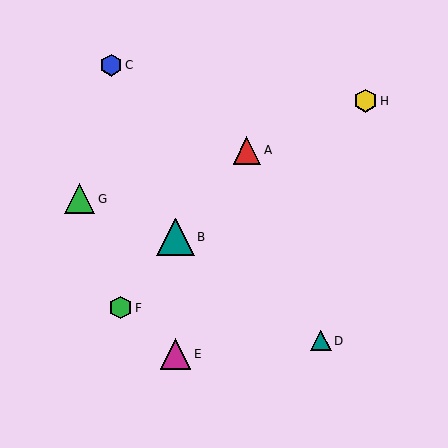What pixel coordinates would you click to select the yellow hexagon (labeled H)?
Click at (365, 101) to select the yellow hexagon H.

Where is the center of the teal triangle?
The center of the teal triangle is at (176, 237).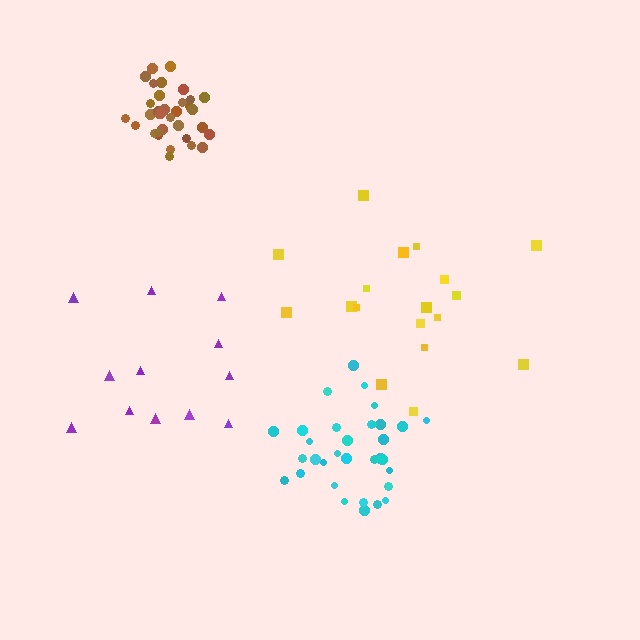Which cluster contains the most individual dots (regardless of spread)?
Brown (35).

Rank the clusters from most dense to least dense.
brown, cyan, yellow, purple.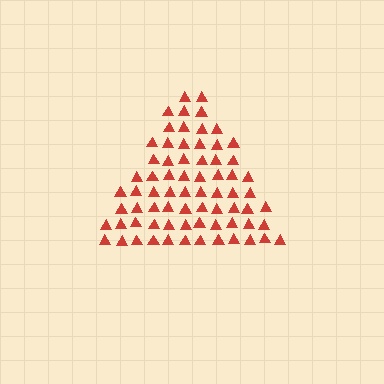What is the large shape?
The large shape is a triangle.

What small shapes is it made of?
It is made of small triangles.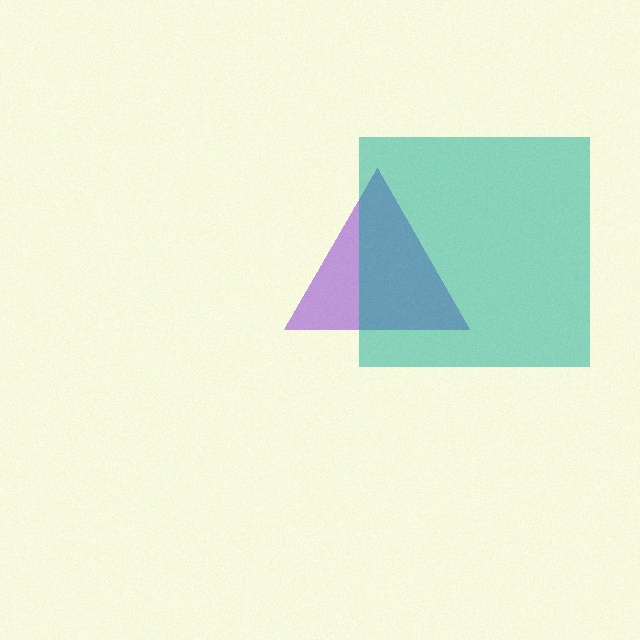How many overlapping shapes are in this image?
There are 2 overlapping shapes in the image.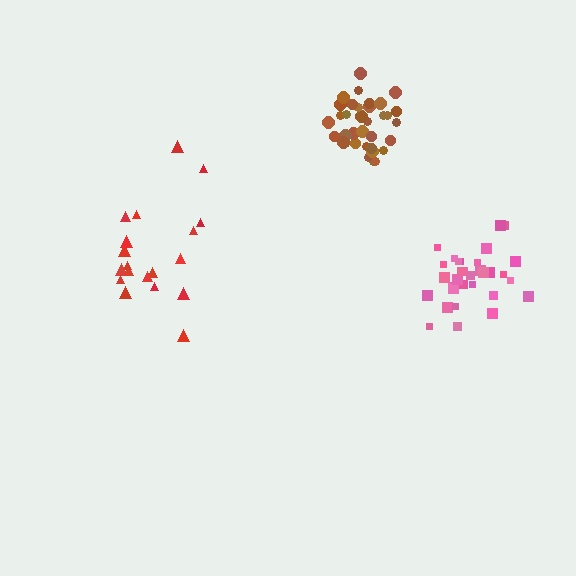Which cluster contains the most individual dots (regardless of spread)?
Brown (35).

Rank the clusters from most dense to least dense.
brown, pink, red.